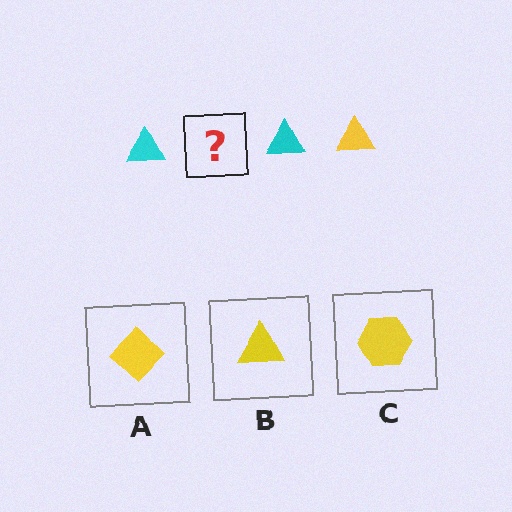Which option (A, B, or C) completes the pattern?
B.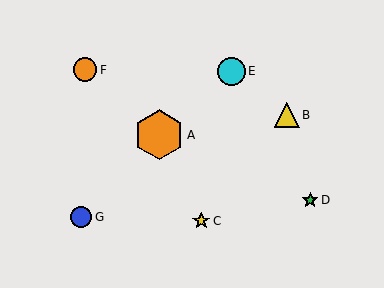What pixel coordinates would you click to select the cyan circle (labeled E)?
Click at (231, 71) to select the cyan circle E.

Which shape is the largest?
The orange hexagon (labeled A) is the largest.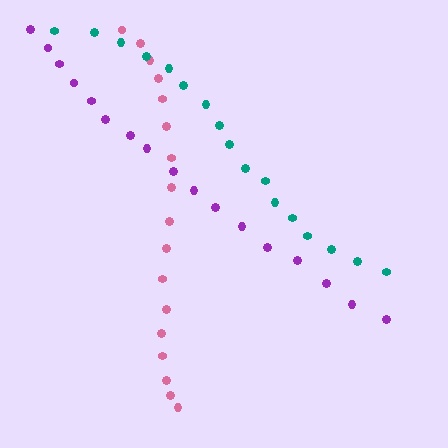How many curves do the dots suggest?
There are 3 distinct paths.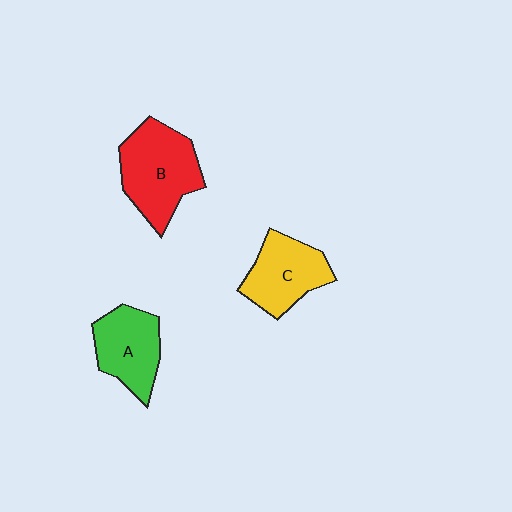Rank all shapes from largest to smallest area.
From largest to smallest: B (red), C (yellow), A (green).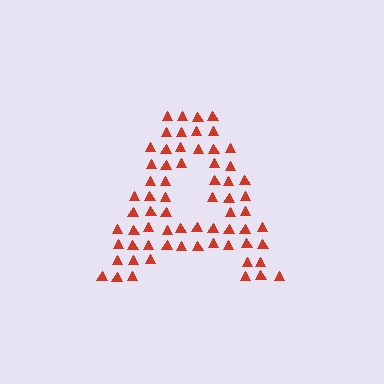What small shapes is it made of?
It is made of small triangles.